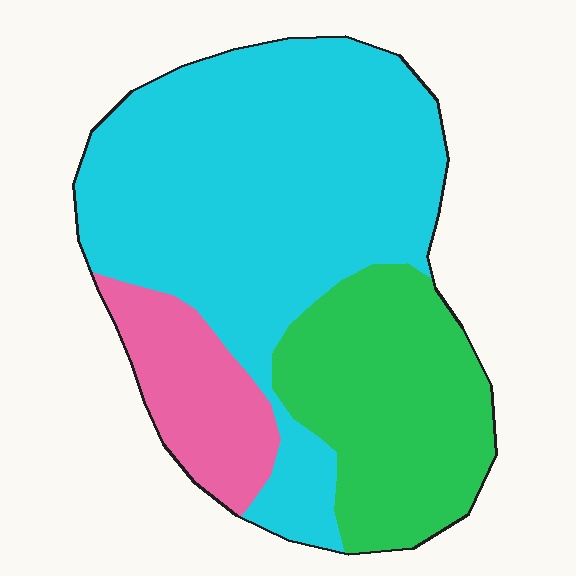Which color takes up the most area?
Cyan, at roughly 60%.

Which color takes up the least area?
Pink, at roughly 15%.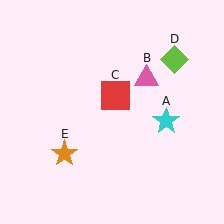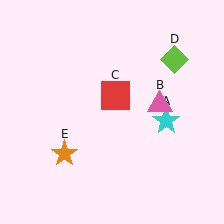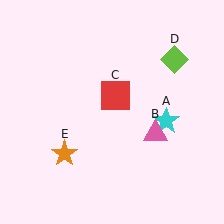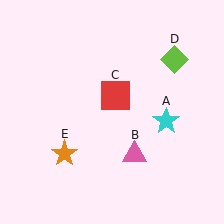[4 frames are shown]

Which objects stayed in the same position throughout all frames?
Cyan star (object A) and red square (object C) and lime diamond (object D) and orange star (object E) remained stationary.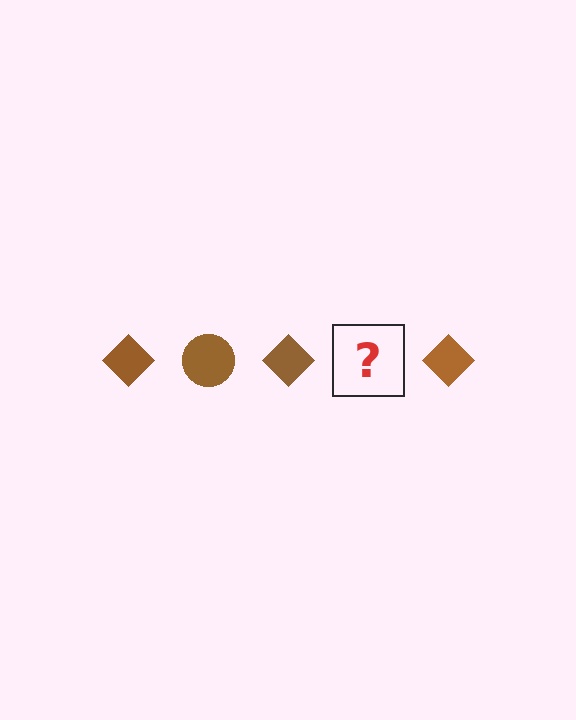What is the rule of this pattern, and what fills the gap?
The rule is that the pattern cycles through diamond, circle shapes in brown. The gap should be filled with a brown circle.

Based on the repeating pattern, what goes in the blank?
The blank should be a brown circle.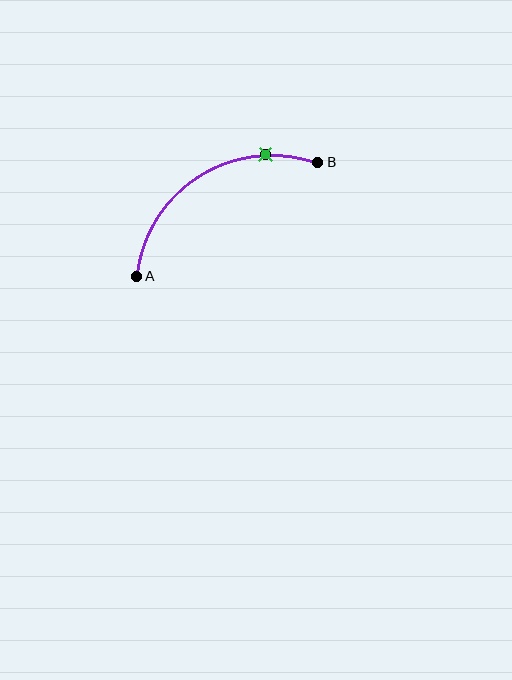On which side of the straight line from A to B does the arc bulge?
The arc bulges above the straight line connecting A and B.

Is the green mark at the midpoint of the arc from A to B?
No. The green mark lies on the arc but is closer to endpoint B. The arc midpoint would be at the point on the curve equidistant along the arc from both A and B.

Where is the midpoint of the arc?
The arc midpoint is the point on the curve farthest from the straight line joining A and B. It sits above that line.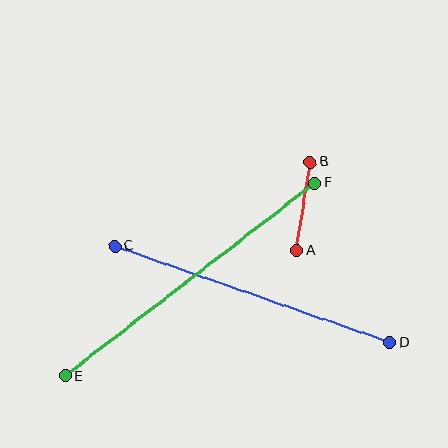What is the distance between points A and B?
The distance is approximately 89 pixels.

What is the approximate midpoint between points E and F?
The midpoint is at approximately (190, 279) pixels.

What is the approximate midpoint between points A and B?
The midpoint is at approximately (304, 206) pixels.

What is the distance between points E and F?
The distance is approximately 316 pixels.